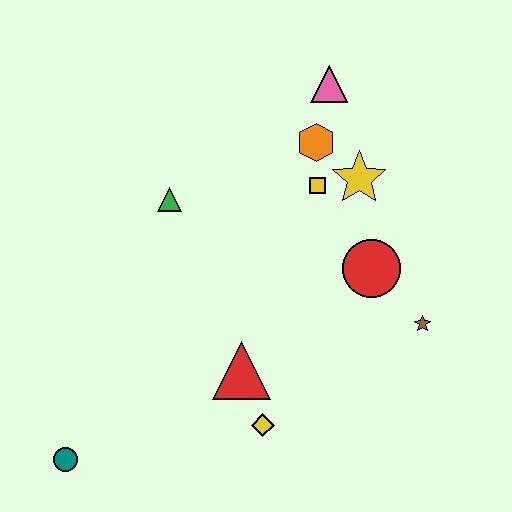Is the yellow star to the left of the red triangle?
No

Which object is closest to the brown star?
The red circle is closest to the brown star.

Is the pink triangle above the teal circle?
Yes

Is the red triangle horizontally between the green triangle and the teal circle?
No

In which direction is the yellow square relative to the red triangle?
The yellow square is above the red triangle.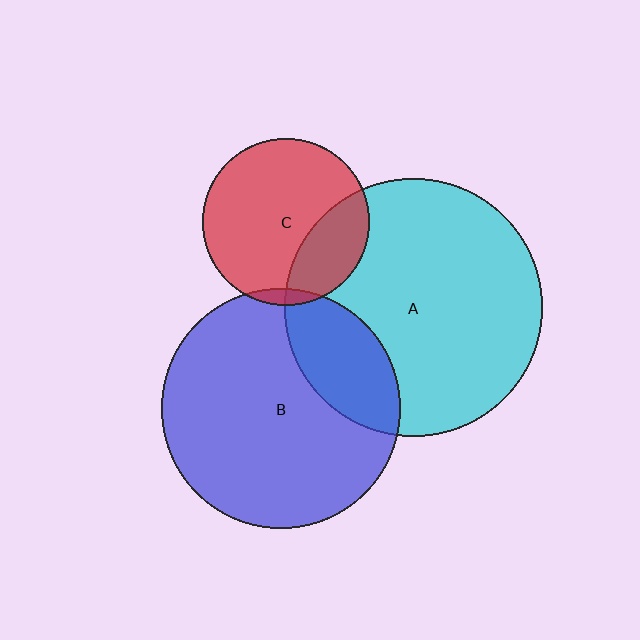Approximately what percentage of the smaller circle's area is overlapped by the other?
Approximately 25%.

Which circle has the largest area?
Circle A (cyan).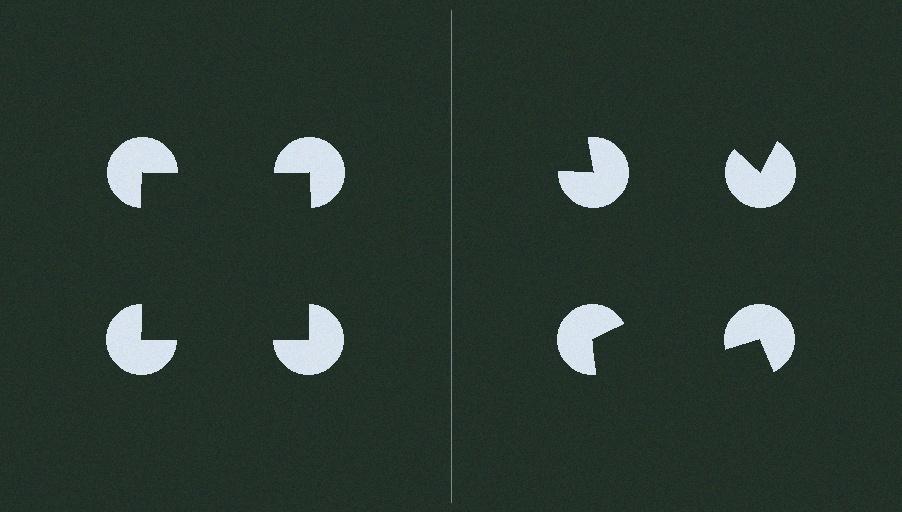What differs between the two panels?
The pac-man discs are positioned identically on both sides; only the wedge orientations differ. On the left they align to a square; on the right they are misaligned.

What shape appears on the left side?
An illusory square.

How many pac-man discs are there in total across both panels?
8 — 4 on each side.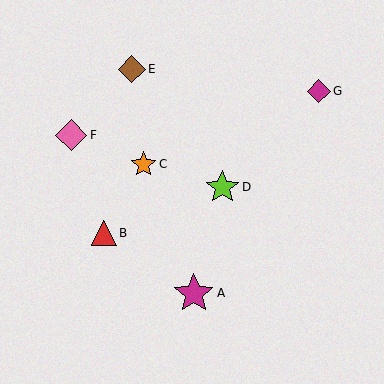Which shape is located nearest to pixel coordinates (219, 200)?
The lime star (labeled D) at (222, 187) is nearest to that location.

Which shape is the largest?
The magenta star (labeled A) is the largest.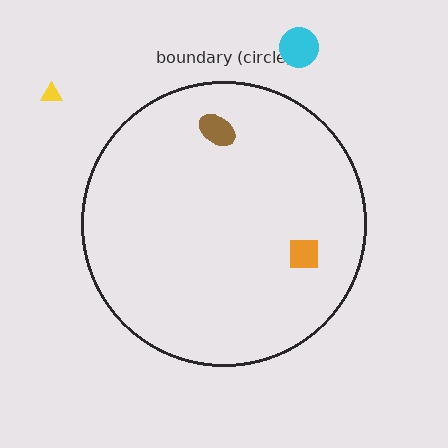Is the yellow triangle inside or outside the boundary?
Outside.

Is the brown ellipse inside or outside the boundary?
Inside.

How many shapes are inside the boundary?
2 inside, 2 outside.